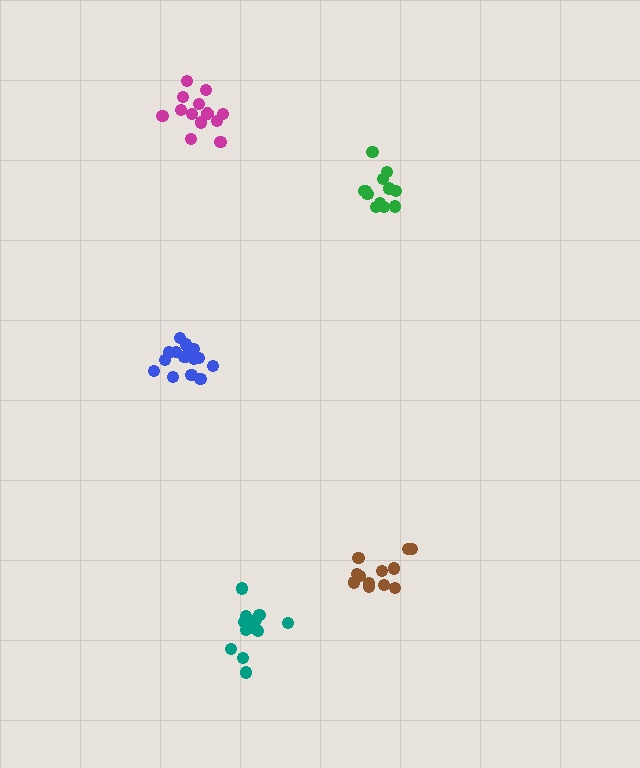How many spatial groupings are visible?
There are 5 spatial groupings.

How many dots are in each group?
Group 1: 12 dots, Group 2: 17 dots, Group 3: 12 dots, Group 4: 13 dots, Group 5: 14 dots (68 total).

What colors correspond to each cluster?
The clusters are colored: green, blue, brown, magenta, teal.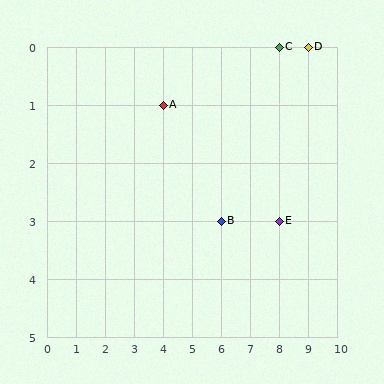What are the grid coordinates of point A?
Point A is at grid coordinates (4, 1).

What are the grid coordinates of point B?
Point B is at grid coordinates (6, 3).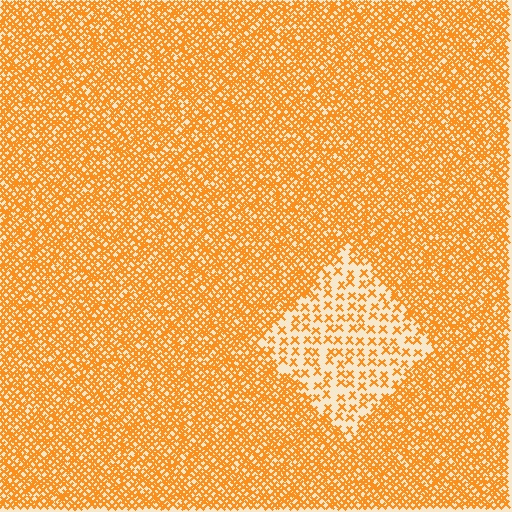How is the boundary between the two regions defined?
The boundary is defined by a change in element density (approximately 2.7x ratio). All elements are the same color, size, and shape.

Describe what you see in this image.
The image contains small orange elements arranged at two different densities. A diamond-shaped region is visible where the elements are less densely packed than the surrounding area.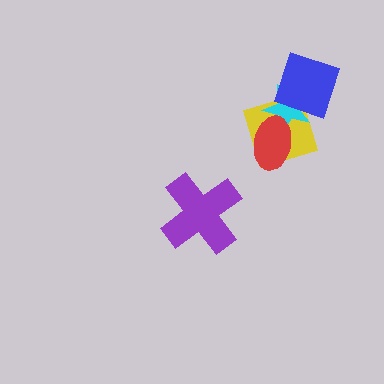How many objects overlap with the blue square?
2 objects overlap with the blue square.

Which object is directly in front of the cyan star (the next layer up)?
The blue square is directly in front of the cyan star.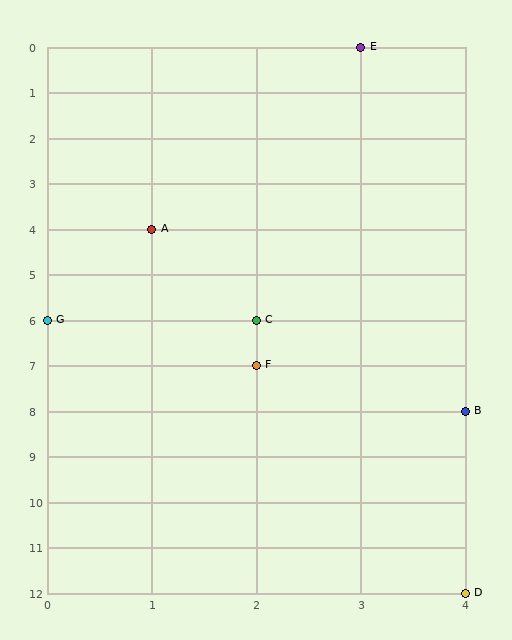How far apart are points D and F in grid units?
Points D and F are 2 columns and 5 rows apart (about 5.4 grid units diagonally).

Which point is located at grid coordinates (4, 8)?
Point B is at (4, 8).